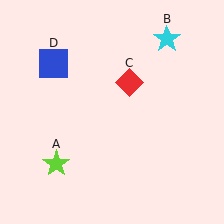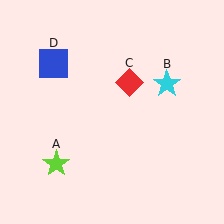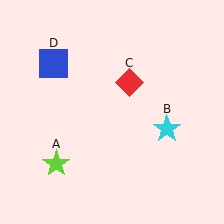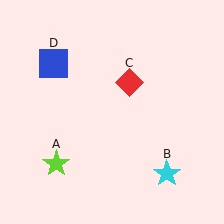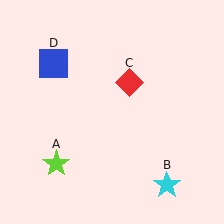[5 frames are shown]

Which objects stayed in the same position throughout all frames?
Lime star (object A) and red diamond (object C) and blue square (object D) remained stationary.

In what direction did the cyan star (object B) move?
The cyan star (object B) moved down.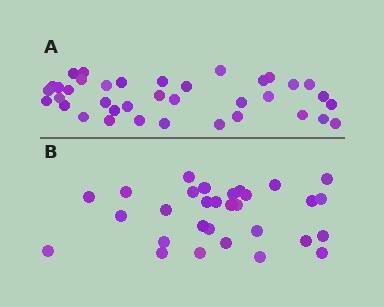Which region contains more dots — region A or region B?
Region A (the top region) has more dots.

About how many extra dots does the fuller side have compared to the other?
Region A has roughly 8 or so more dots than region B.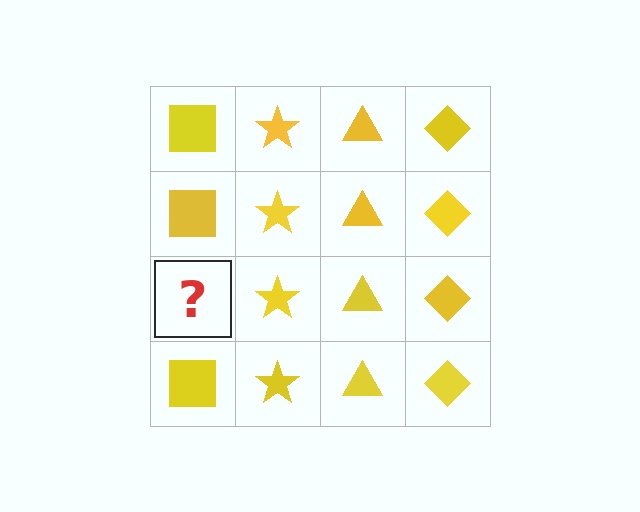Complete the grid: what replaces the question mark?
The question mark should be replaced with a yellow square.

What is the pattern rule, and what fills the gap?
The rule is that each column has a consistent shape. The gap should be filled with a yellow square.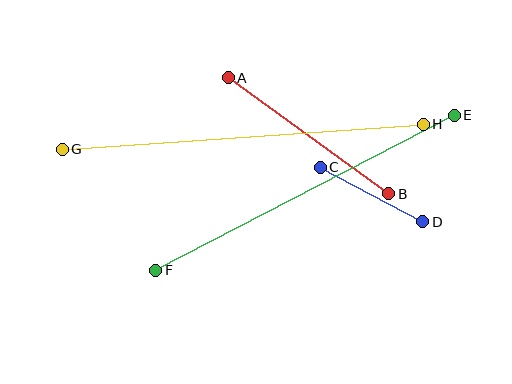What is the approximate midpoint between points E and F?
The midpoint is at approximately (305, 193) pixels.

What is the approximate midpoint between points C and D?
The midpoint is at approximately (371, 195) pixels.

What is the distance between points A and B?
The distance is approximately 198 pixels.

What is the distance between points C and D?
The distance is approximately 116 pixels.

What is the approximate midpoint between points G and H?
The midpoint is at approximately (243, 137) pixels.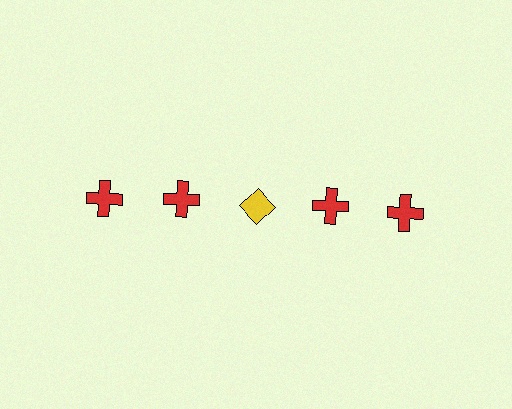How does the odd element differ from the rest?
It differs in both color (yellow instead of red) and shape (diamond instead of cross).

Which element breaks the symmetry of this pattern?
The yellow diamond in the top row, center column breaks the symmetry. All other shapes are red crosses.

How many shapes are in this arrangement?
There are 5 shapes arranged in a grid pattern.